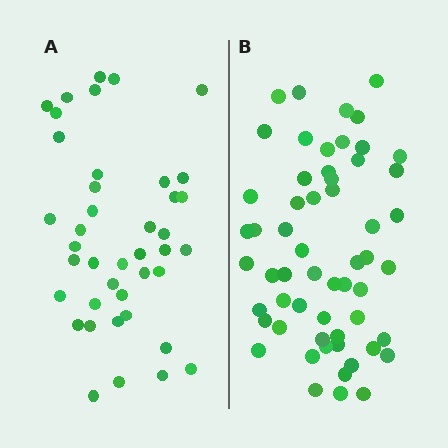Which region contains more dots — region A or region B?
Region B (the right region) has more dots.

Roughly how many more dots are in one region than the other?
Region B has approximately 15 more dots than region A.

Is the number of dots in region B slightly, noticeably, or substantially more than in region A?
Region B has noticeably more, but not dramatically so. The ratio is roughly 1.4 to 1.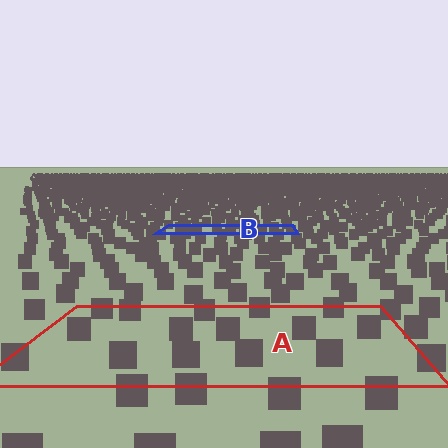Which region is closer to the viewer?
Region A is closer. The texture elements there are larger and more spread out.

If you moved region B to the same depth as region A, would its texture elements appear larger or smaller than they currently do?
They would appear larger. At a closer depth, the same texture elements are projected at a bigger on-screen size.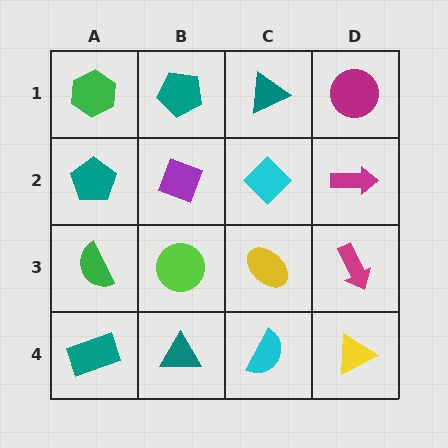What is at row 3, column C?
A yellow ellipse.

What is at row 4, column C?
A cyan semicircle.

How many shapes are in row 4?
4 shapes.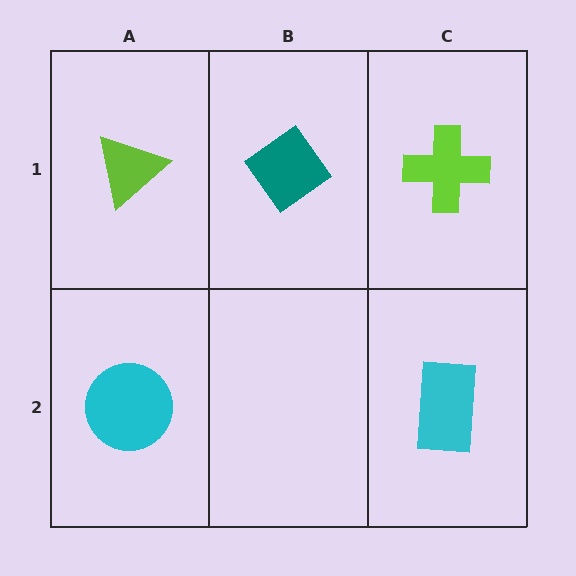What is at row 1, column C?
A lime cross.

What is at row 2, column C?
A cyan rectangle.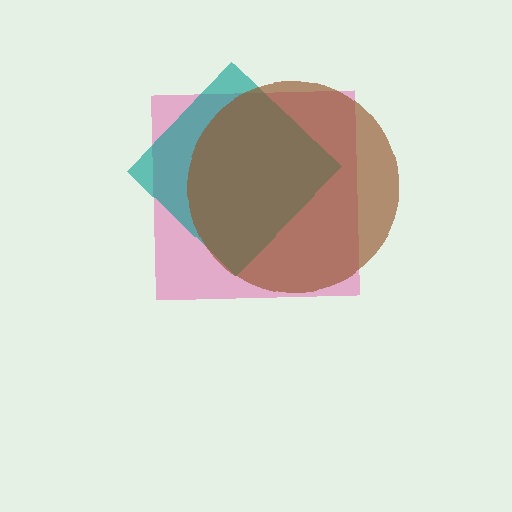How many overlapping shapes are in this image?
There are 3 overlapping shapes in the image.